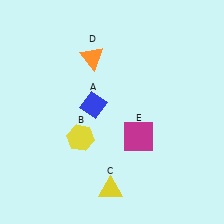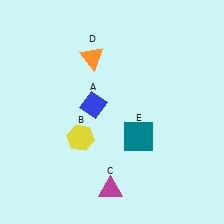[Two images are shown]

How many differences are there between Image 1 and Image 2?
There are 2 differences between the two images.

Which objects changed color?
C changed from yellow to magenta. E changed from magenta to teal.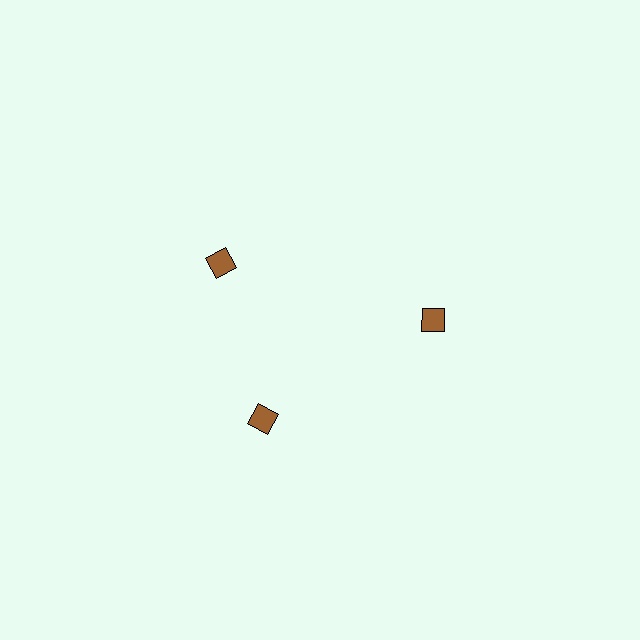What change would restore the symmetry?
The symmetry would be restored by rotating it back into even spacing with its neighbors so that all 3 squares sit at equal angles and equal distance from the center.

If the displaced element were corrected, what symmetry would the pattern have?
It would have 3-fold rotational symmetry — the pattern would map onto itself every 120 degrees.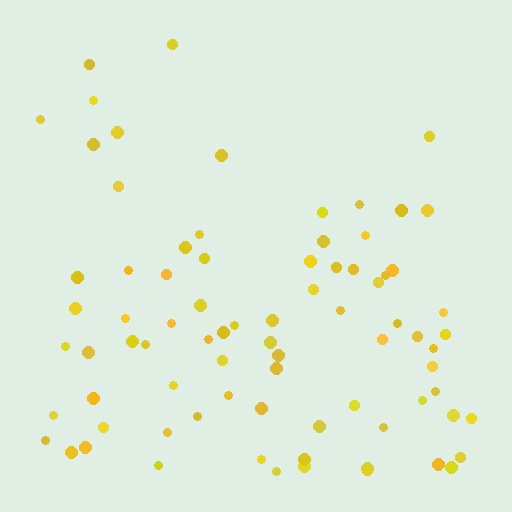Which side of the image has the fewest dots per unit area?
The top.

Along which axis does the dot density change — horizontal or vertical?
Vertical.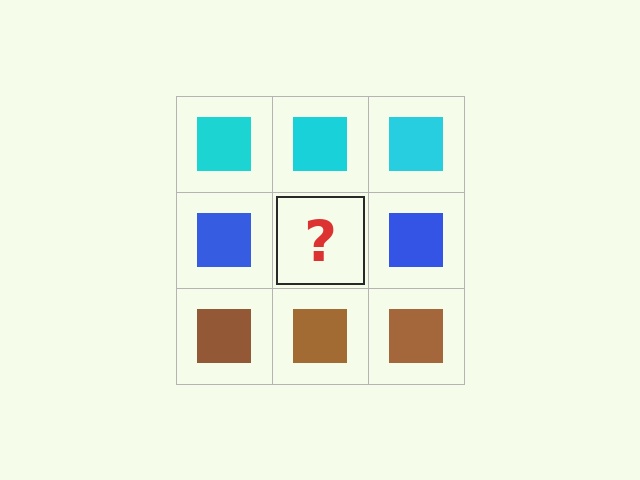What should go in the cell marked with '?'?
The missing cell should contain a blue square.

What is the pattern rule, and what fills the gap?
The rule is that each row has a consistent color. The gap should be filled with a blue square.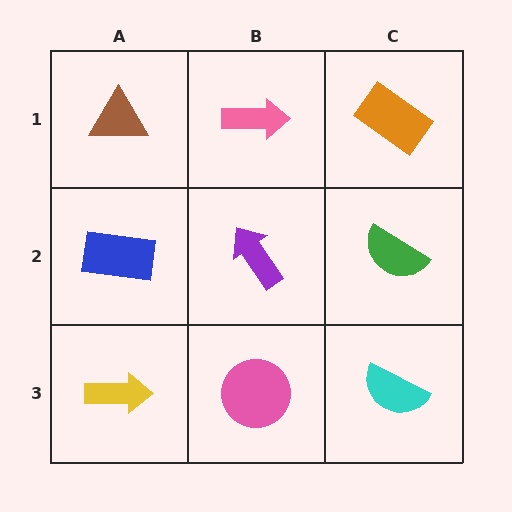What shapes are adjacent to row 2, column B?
A pink arrow (row 1, column B), a pink circle (row 3, column B), a blue rectangle (row 2, column A), a green semicircle (row 2, column C).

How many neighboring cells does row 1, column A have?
2.